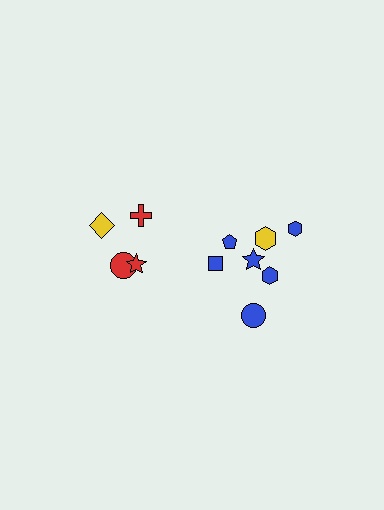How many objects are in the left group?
There are 4 objects.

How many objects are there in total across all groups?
There are 11 objects.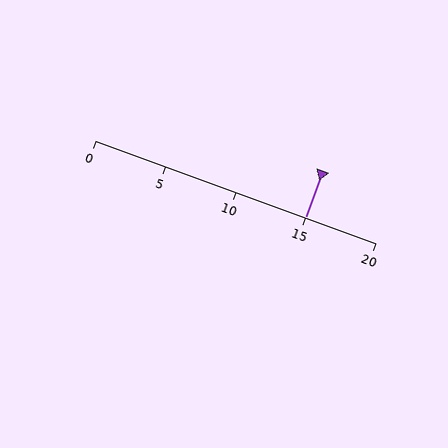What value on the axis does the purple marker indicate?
The marker indicates approximately 15.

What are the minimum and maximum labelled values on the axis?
The axis runs from 0 to 20.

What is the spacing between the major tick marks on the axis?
The major ticks are spaced 5 apart.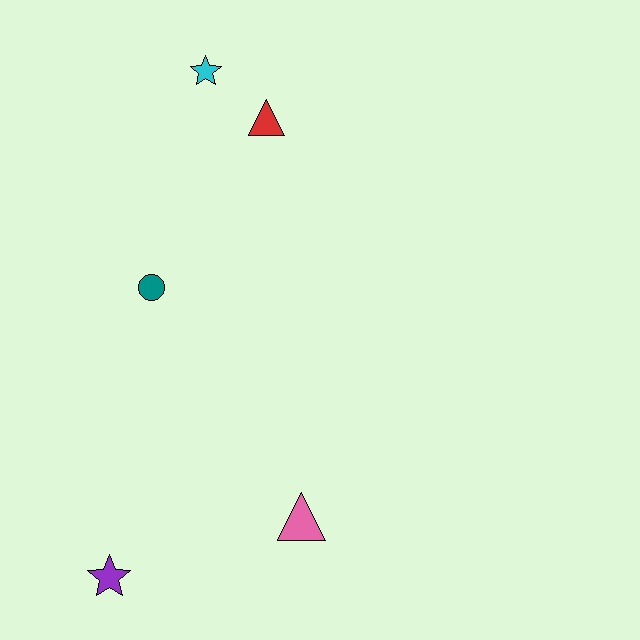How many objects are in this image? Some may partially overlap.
There are 5 objects.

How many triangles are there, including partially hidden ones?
There are 2 triangles.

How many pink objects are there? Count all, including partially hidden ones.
There is 1 pink object.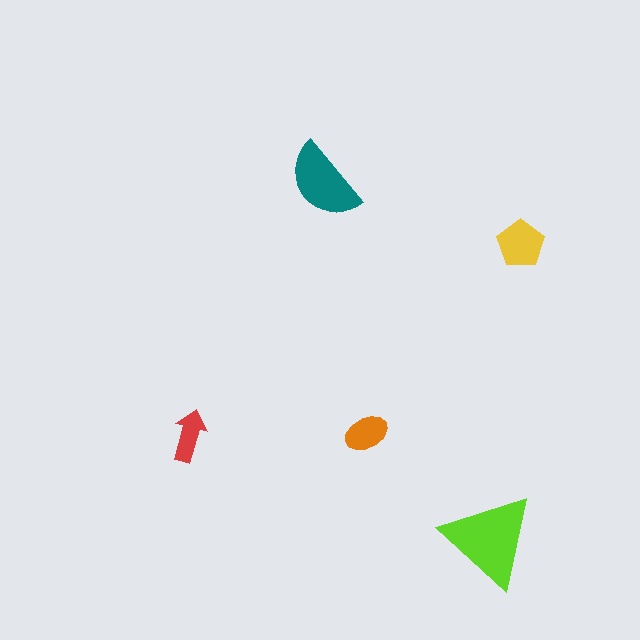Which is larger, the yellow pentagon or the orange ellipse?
The yellow pentagon.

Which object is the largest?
The lime triangle.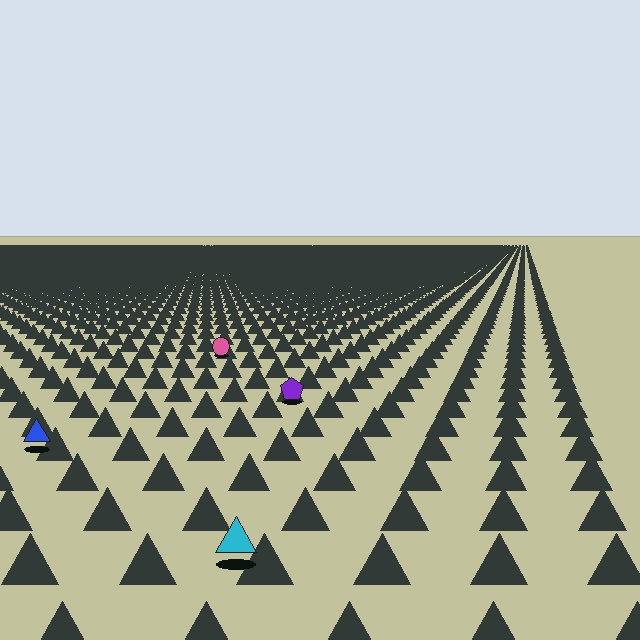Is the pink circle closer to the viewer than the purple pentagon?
No. The purple pentagon is closer — you can tell from the texture gradient: the ground texture is coarser near it.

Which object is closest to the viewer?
The cyan triangle is closest. The texture marks near it are larger and more spread out.